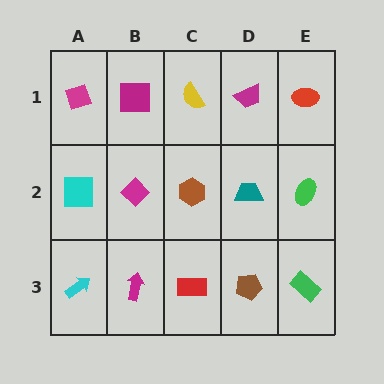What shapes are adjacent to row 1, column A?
A cyan square (row 2, column A), a magenta square (row 1, column B).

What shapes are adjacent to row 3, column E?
A green ellipse (row 2, column E), a brown pentagon (row 3, column D).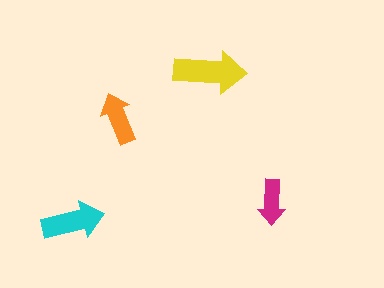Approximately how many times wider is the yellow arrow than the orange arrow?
About 1.5 times wider.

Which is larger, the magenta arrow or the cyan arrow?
The cyan one.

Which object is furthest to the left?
The cyan arrow is leftmost.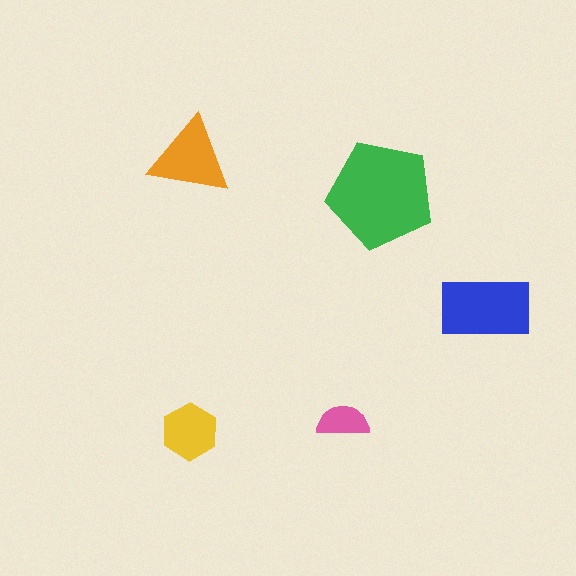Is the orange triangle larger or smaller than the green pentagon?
Smaller.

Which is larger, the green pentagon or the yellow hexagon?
The green pentagon.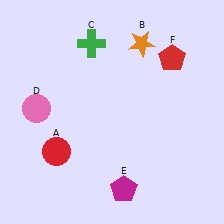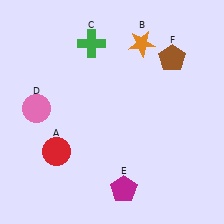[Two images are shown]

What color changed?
The pentagon (F) changed from red in Image 1 to brown in Image 2.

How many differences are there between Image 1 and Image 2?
There is 1 difference between the two images.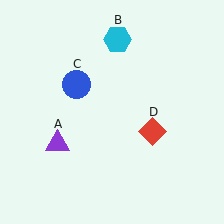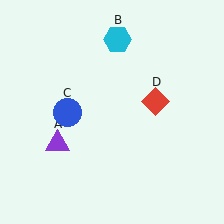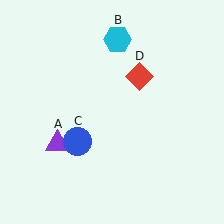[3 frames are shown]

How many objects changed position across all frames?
2 objects changed position: blue circle (object C), red diamond (object D).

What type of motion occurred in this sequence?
The blue circle (object C), red diamond (object D) rotated counterclockwise around the center of the scene.